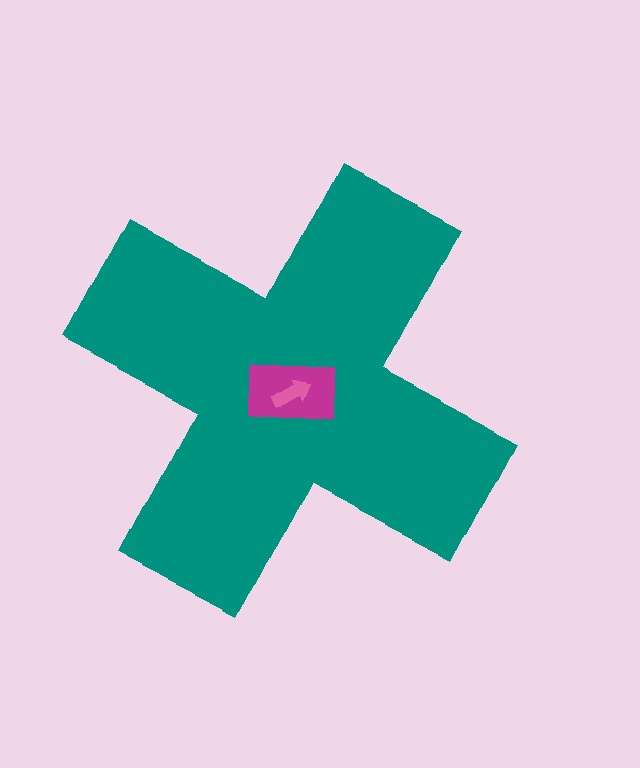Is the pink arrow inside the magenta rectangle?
Yes.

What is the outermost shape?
The teal cross.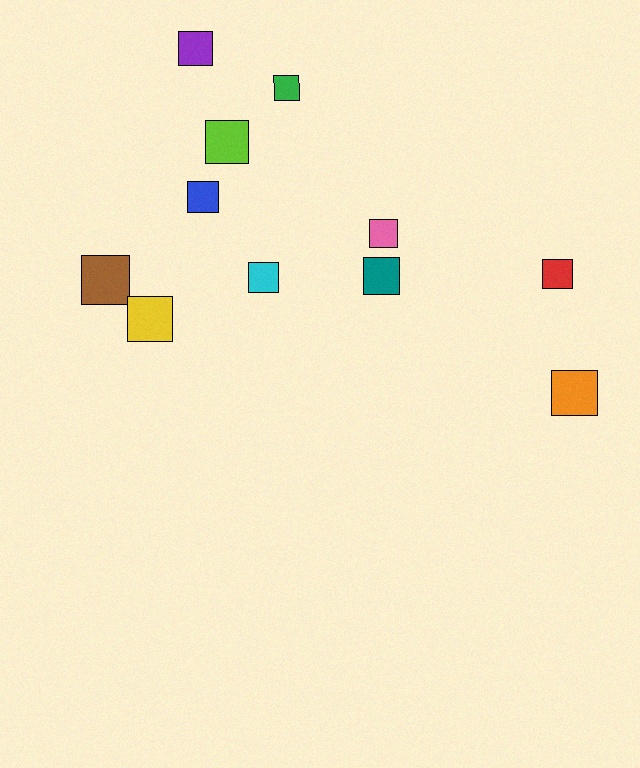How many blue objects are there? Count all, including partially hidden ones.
There is 1 blue object.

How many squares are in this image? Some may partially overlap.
There are 11 squares.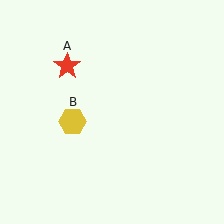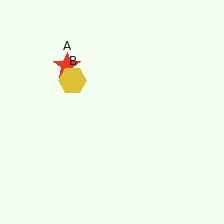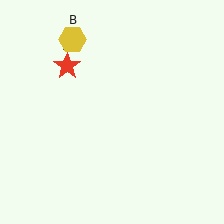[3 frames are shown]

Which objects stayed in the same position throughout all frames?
Red star (object A) remained stationary.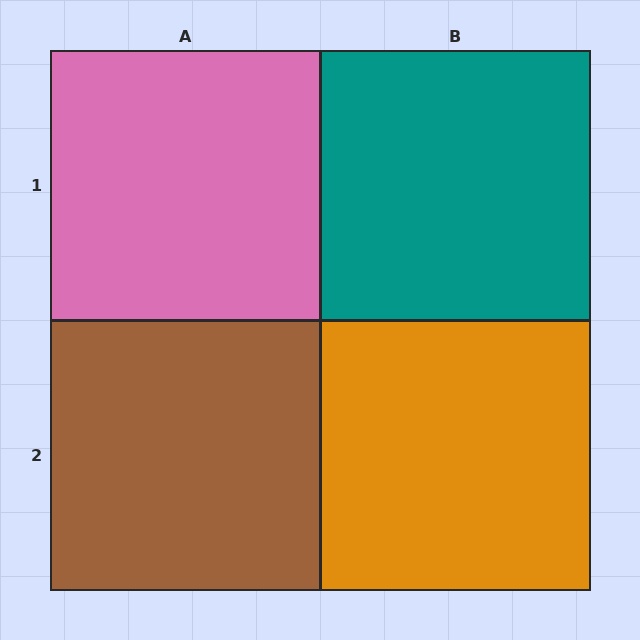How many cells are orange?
1 cell is orange.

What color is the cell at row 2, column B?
Orange.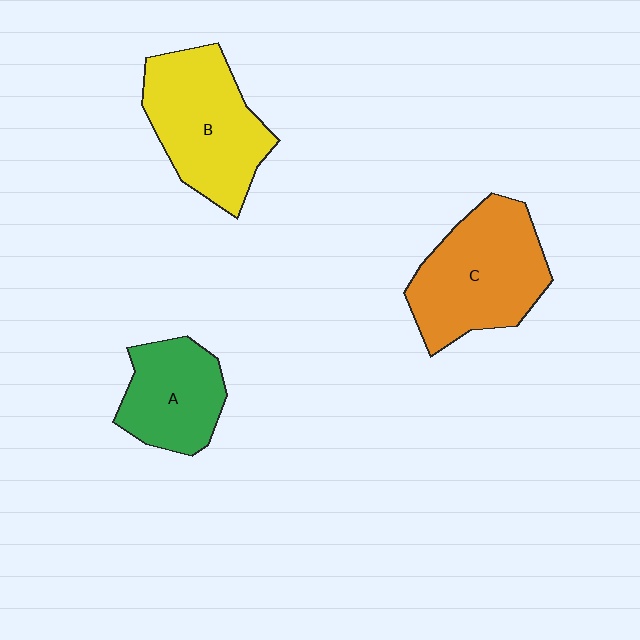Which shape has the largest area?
Shape C (orange).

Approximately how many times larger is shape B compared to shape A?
Approximately 1.4 times.